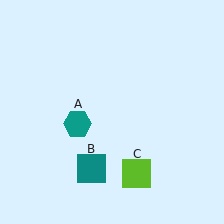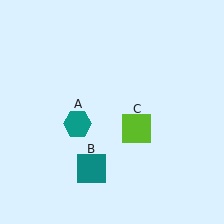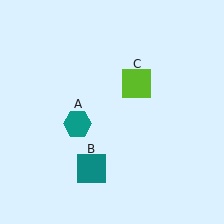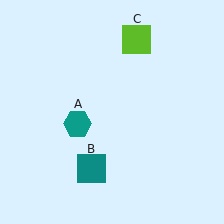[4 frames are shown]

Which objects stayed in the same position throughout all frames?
Teal hexagon (object A) and teal square (object B) remained stationary.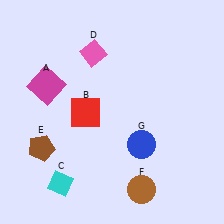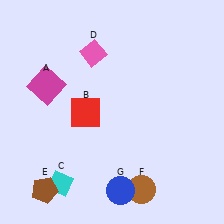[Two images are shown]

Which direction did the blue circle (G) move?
The blue circle (G) moved down.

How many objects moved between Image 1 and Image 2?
2 objects moved between the two images.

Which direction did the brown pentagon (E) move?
The brown pentagon (E) moved down.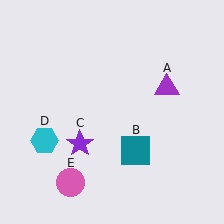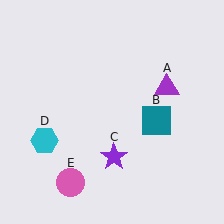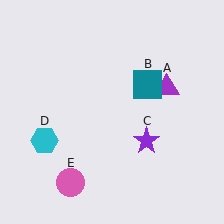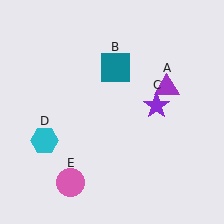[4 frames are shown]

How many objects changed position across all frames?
2 objects changed position: teal square (object B), purple star (object C).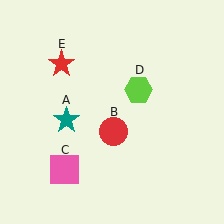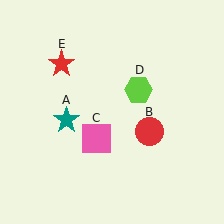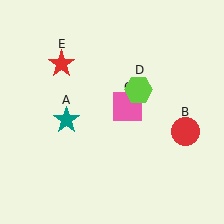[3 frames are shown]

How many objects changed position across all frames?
2 objects changed position: red circle (object B), pink square (object C).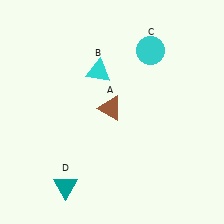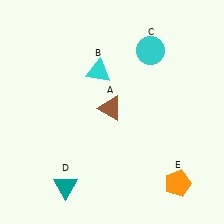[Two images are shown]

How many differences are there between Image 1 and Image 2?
There is 1 difference between the two images.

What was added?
An orange pentagon (E) was added in Image 2.